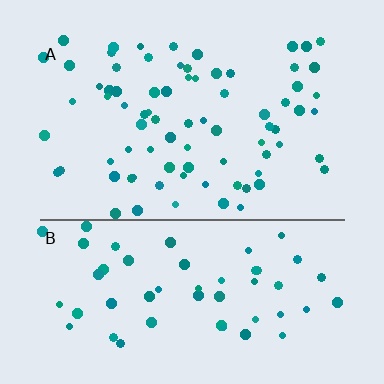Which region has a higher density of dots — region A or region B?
A (the top).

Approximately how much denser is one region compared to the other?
Approximately 1.4× — region A over region B.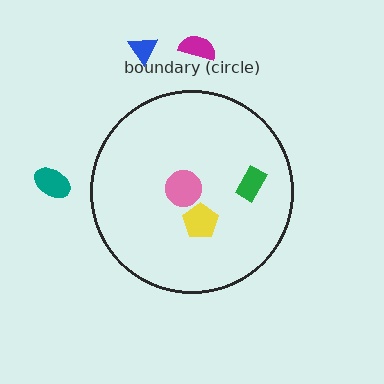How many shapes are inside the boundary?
3 inside, 3 outside.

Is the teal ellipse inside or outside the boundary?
Outside.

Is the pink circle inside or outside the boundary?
Inside.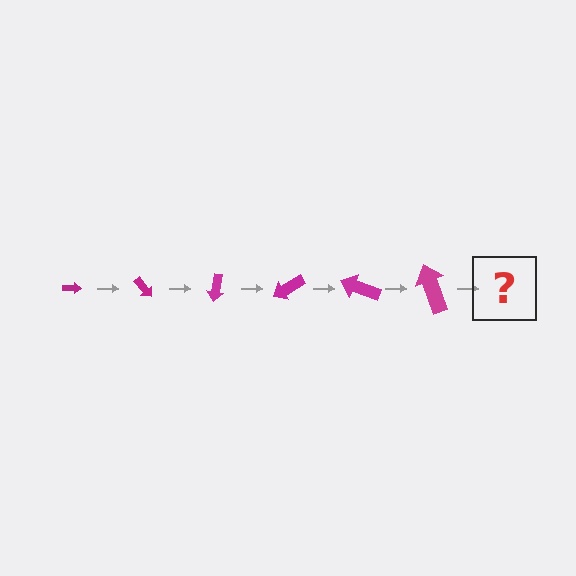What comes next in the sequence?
The next element should be an arrow, larger than the previous one and rotated 300 degrees from the start.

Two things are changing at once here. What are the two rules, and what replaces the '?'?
The two rules are that the arrow grows larger each step and it rotates 50 degrees each step. The '?' should be an arrow, larger than the previous one and rotated 300 degrees from the start.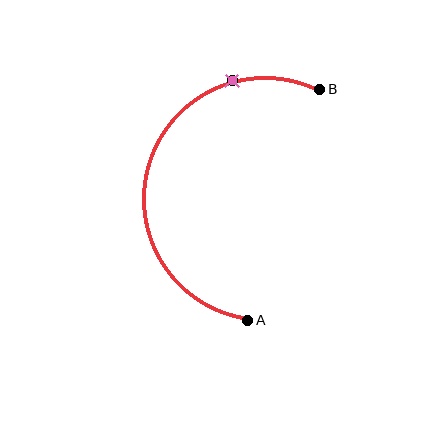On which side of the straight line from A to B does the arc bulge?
The arc bulges to the left of the straight line connecting A and B.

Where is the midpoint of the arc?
The arc midpoint is the point on the curve farthest from the straight line joining A and B. It sits to the left of that line.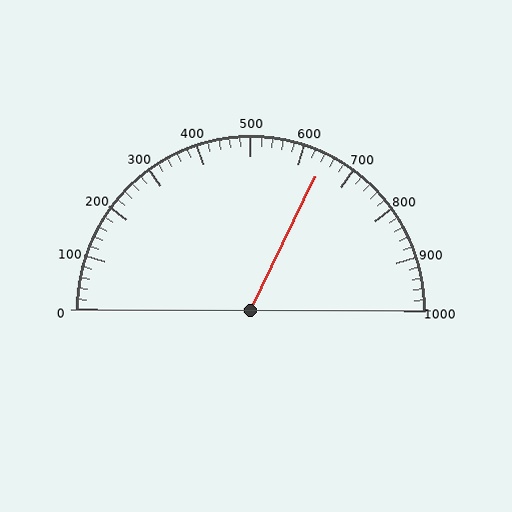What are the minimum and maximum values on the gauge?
The gauge ranges from 0 to 1000.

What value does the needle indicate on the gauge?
The needle indicates approximately 640.